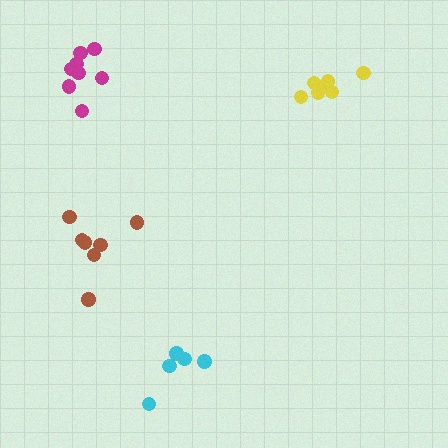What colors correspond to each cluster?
The clusters are colored: brown, cyan, magenta, yellow.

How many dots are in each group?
Group 1: 7 dots, Group 2: 5 dots, Group 3: 8 dots, Group 4: 7 dots (27 total).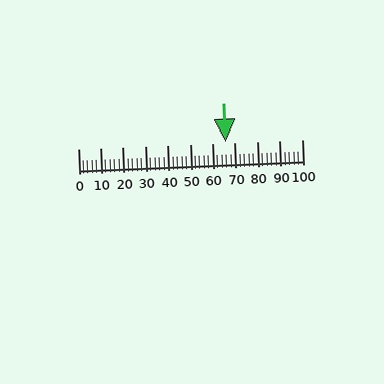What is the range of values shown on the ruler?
The ruler shows values from 0 to 100.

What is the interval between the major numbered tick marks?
The major tick marks are spaced 10 units apart.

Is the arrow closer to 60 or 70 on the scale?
The arrow is closer to 70.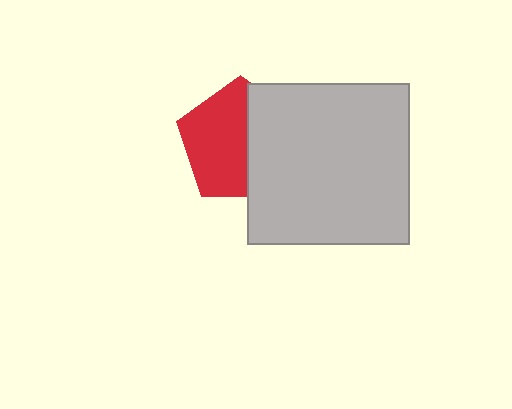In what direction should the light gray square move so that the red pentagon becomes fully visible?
The light gray square should move right. That is the shortest direction to clear the overlap and leave the red pentagon fully visible.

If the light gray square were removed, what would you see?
You would see the complete red pentagon.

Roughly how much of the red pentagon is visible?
About half of it is visible (roughly 58%).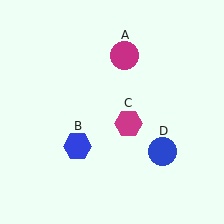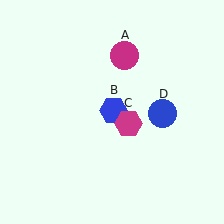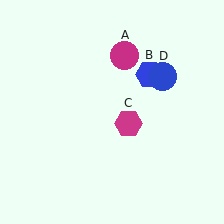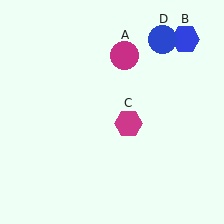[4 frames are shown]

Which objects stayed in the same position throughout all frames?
Magenta circle (object A) and magenta hexagon (object C) remained stationary.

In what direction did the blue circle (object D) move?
The blue circle (object D) moved up.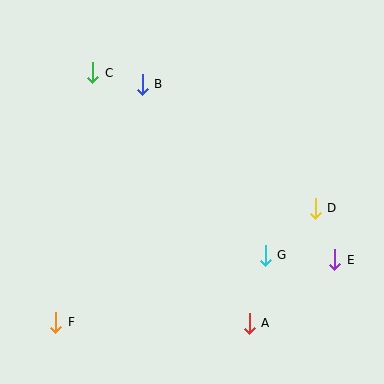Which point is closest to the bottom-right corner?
Point E is closest to the bottom-right corner.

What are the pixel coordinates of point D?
Point D is at (315, 208).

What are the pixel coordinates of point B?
Point B is at (142, 84).